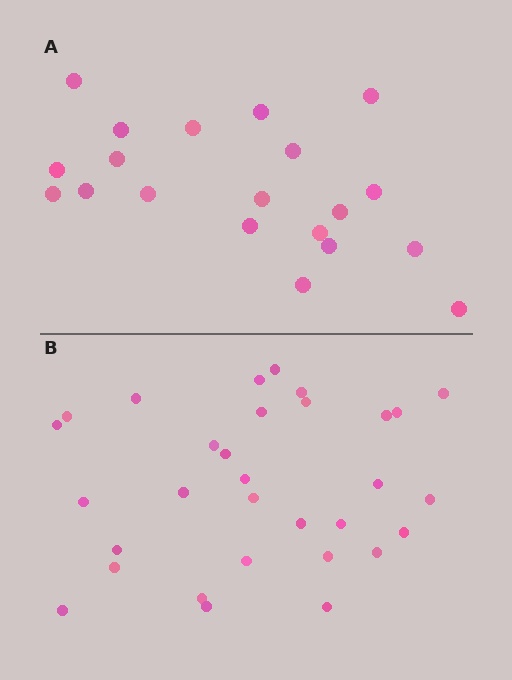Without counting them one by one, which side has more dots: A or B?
Region B (the bottom region) has more dots.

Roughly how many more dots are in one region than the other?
Region B has roughly 12 or so more dots than region A.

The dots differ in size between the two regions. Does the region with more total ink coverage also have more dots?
No. Region A has more total ink coverage because its dots are larger, but region B actually contains more individual dots. Total area can be misleading — the number of items is what matters here.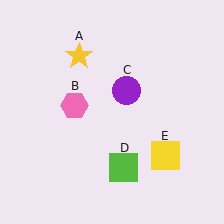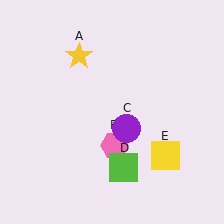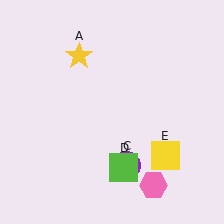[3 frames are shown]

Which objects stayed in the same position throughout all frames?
Yellow star (object A) and lime square (object D) and yellow square (object E) remained stationary.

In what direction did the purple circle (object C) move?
The purple circle (object C) moved down.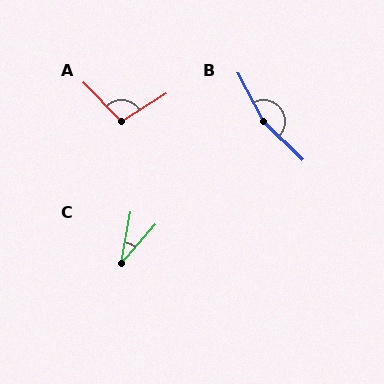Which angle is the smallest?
C, at approximately 30 degrees.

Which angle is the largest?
B, at approximately 162 degrees.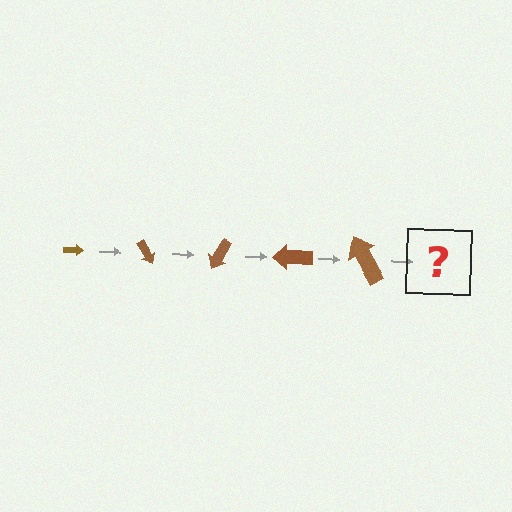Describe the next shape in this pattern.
It should be an arrow, larger than the previous one and rotated 300 degrees from the start.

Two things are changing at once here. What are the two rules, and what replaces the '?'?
The two rules are that the arrow grows larger each step and it rotates 60 degrees each step. The '?' should be an arrow, larger than the previous one and rotated 300 degrees from the start.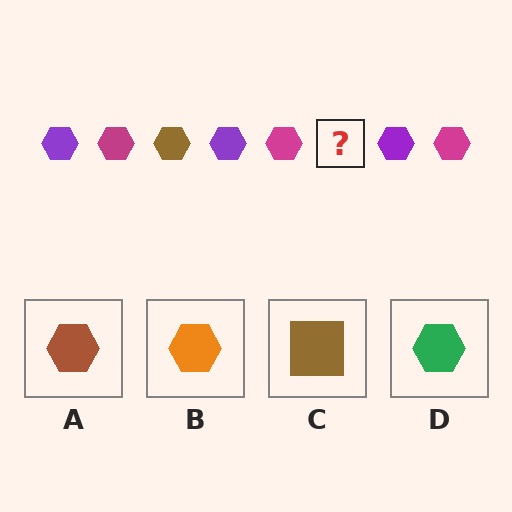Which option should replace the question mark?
Option A.